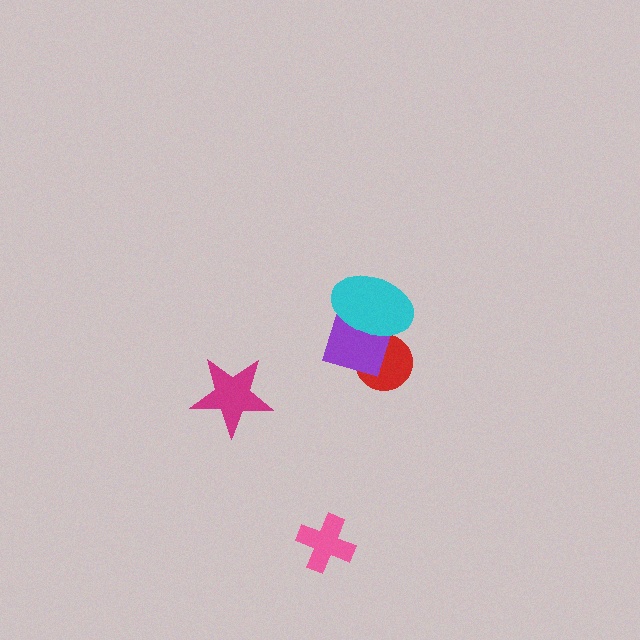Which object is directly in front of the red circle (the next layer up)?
The purple square is directly in front of the red circle.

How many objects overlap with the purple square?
2 objects overlap with the purple square.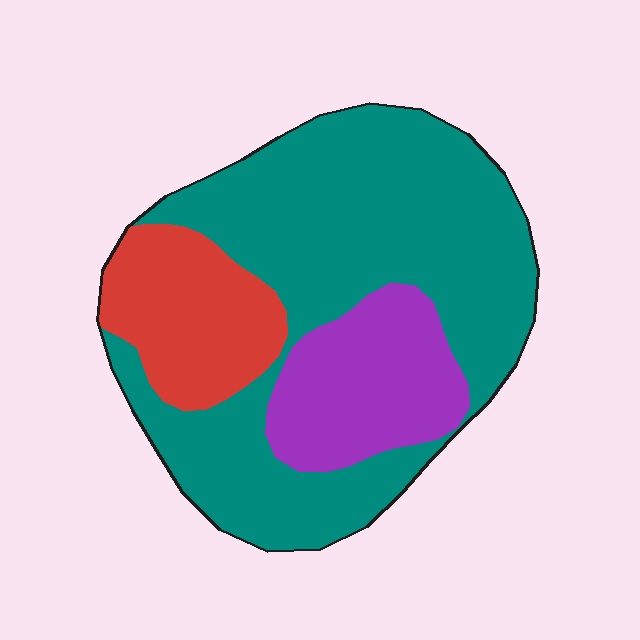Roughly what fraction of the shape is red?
Red covers 18% of the shape.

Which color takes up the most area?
Teal, at roughly 65%.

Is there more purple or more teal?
Teal.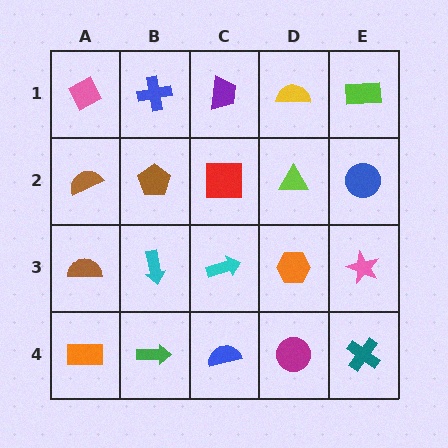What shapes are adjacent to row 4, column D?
An orange hexagon (row 3, column D), a blue semicircle (row 4, column C), a teal cross (row 4, column E).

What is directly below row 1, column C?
A red square.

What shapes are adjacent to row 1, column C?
A red square (row 2, column C), a blue cross (row 1, column B), a yellow semicircle (row 1, column D).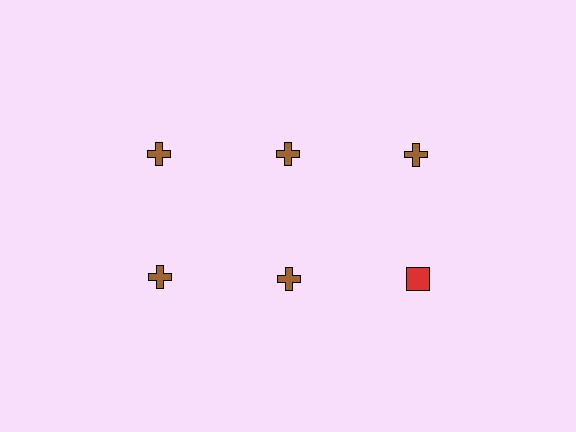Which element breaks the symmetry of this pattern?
The red square in the second row, center column breaks the symmetry. All other shapes are brown crosses.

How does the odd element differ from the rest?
It differs in both color (red instead of brown) and shape (square instead of cross).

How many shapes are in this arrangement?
There are 6 shapes arranged in a grid pattern.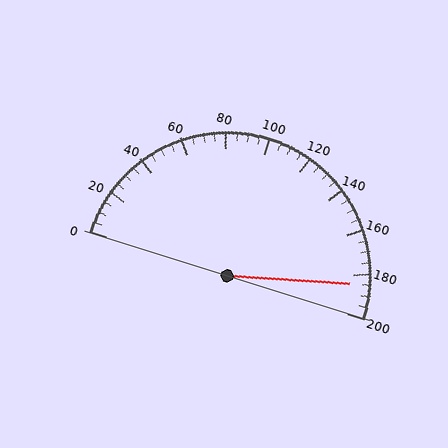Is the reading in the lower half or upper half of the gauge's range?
The reading is in the upper half of the range (0 to 200).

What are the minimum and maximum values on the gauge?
The gauge ranges from 0 to 200.